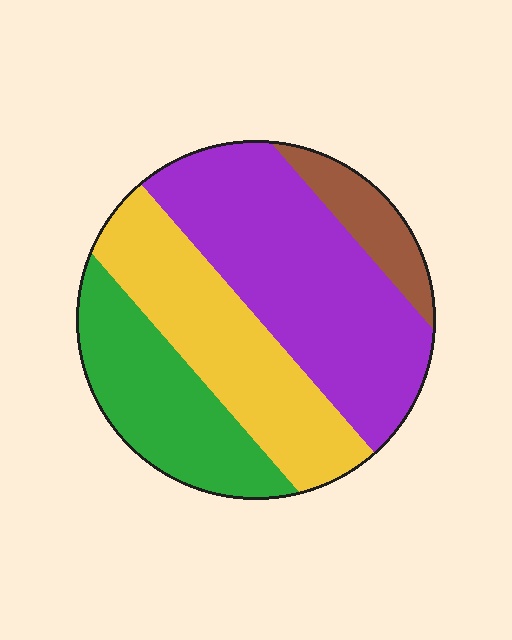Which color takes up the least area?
Brown, at roughly 10%.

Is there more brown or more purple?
Purple.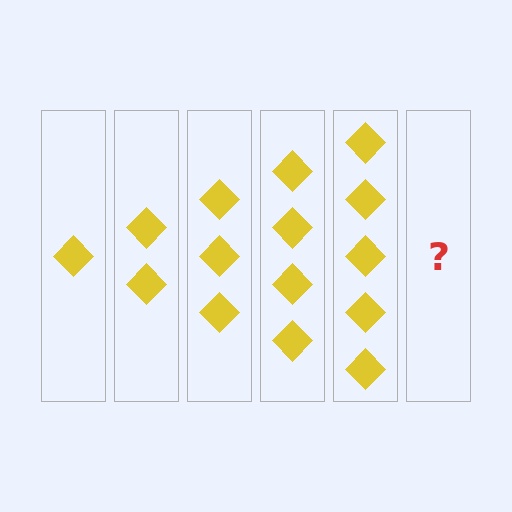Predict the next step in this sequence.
The next step is 6 diamonds.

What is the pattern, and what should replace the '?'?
The pattern is that each step adds one more diamond. The '?' should be 6 diamonds.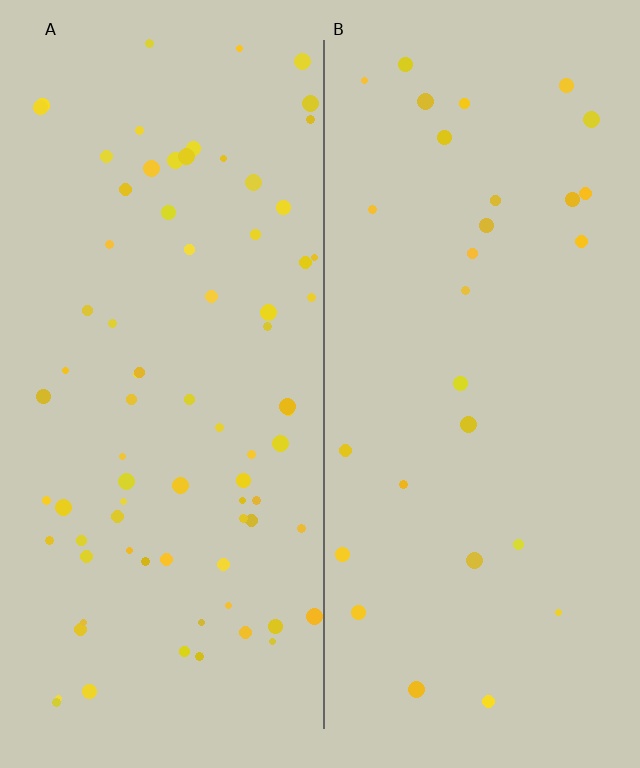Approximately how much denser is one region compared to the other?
Approximately 2.7× — region A over region B.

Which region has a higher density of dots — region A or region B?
A (the left).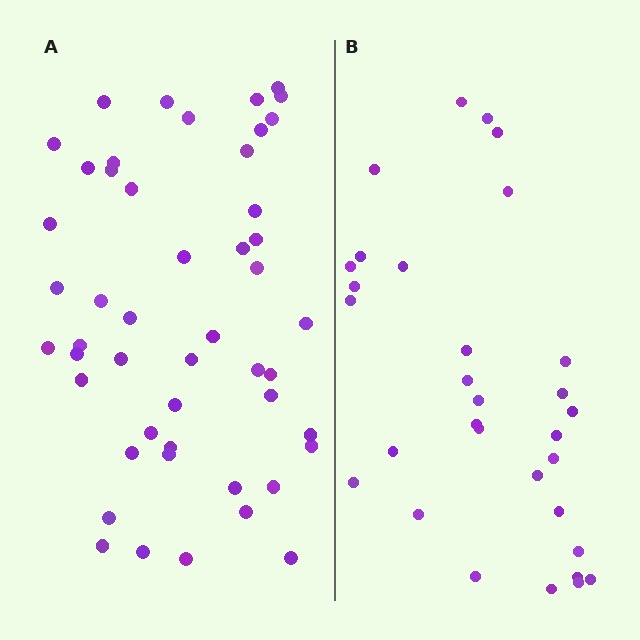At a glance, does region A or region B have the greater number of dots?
Region A (the left region) has more dots.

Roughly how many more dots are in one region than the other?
Region A has approximately 20 more dots than region B.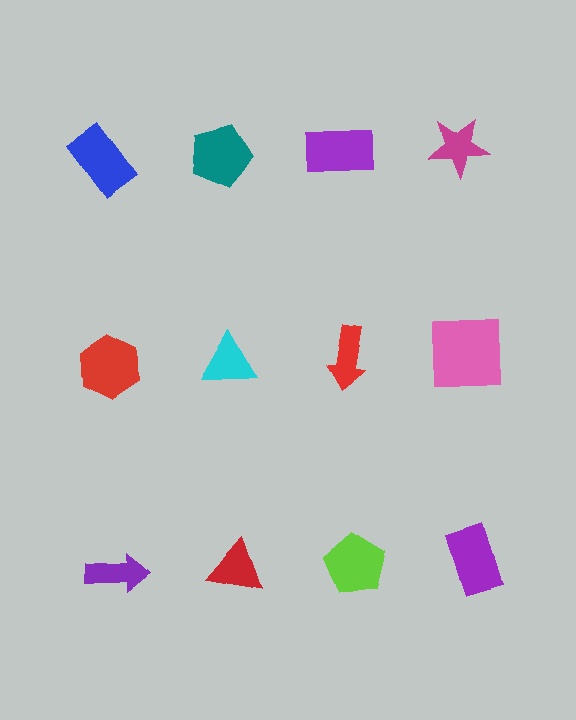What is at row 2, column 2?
A cyan triangle.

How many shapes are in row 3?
4 shapes.